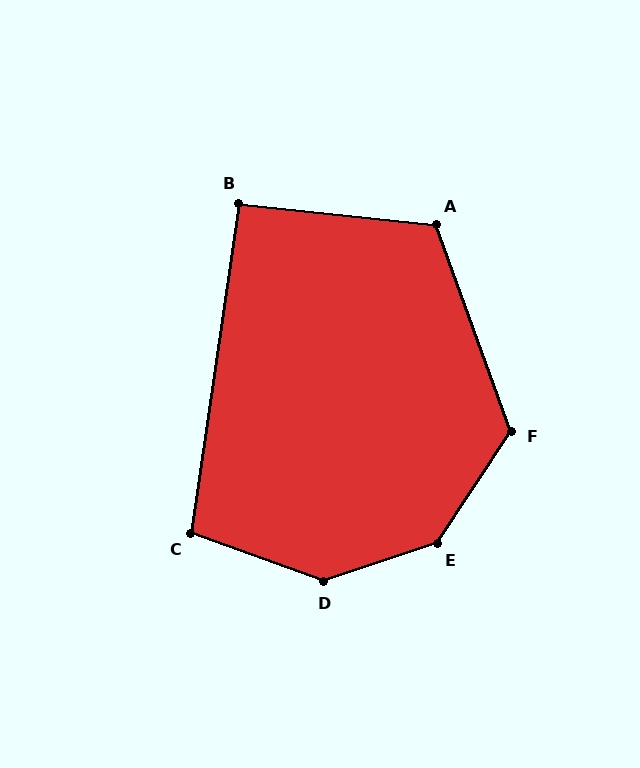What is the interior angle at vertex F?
Approximately 126 degrees (obtuse).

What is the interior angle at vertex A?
Approximately 116 degrees (obtuse).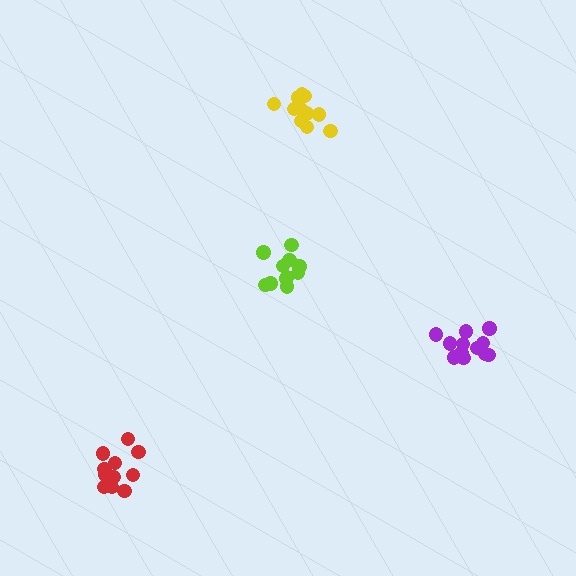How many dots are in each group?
Group 1: 11 dots, Group 2: 12 dots, Group 3: 12 dots, Group 4: 12 dots (47 total).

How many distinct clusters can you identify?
There are 4 distinct clusters.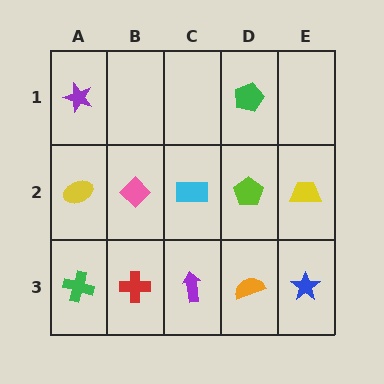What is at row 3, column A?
A green cross.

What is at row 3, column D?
An orange semicircle.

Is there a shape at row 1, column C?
No, that cell is empty.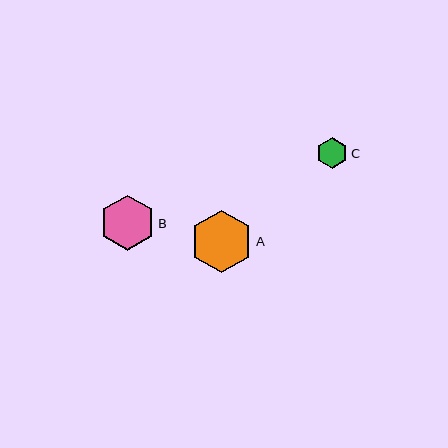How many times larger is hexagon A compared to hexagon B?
Hexagon A is approximately 1.1 times the size of hexagon B.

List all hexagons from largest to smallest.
From largest to smallest: A, B, C.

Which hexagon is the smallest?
Hexagon C is the smallest with a size of approximately 31 pixels.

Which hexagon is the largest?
Hexagon A is the largest with a size of approximately 63 pixels.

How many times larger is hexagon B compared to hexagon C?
Hexagon B is approximately 1.8 times the size of hexagon C.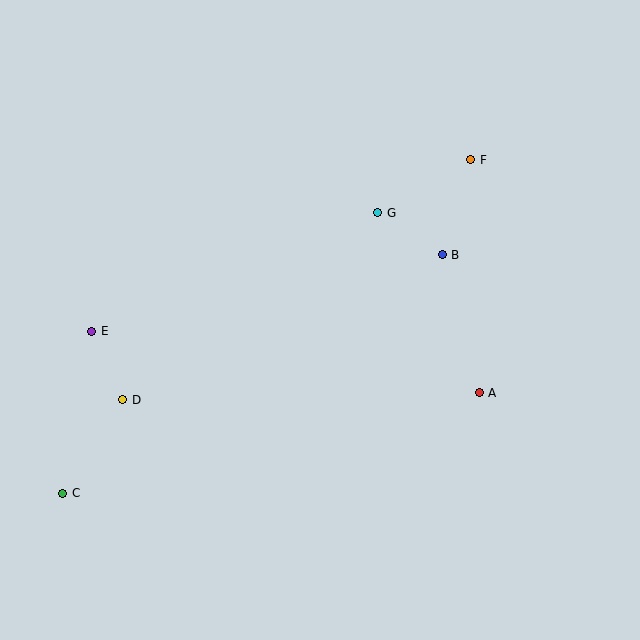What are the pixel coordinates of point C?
Point C is at (63, 493).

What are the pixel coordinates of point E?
Point E is at (92, 331).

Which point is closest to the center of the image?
Point G at (378, 213) is closest to the center.